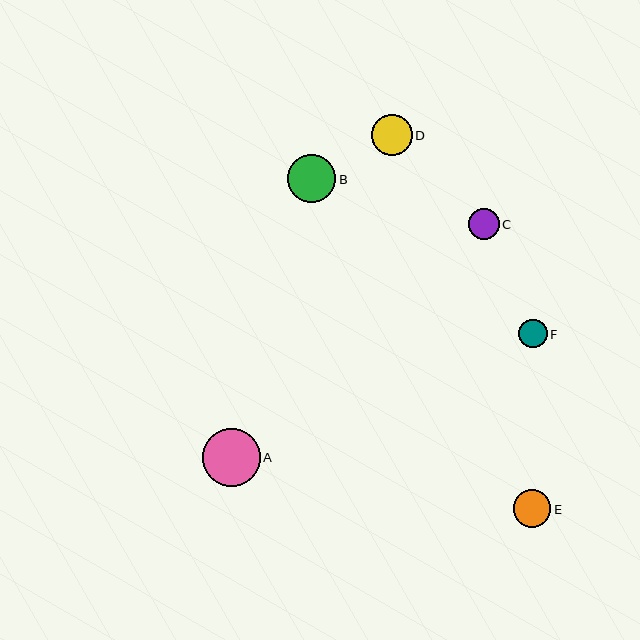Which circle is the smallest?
Circle F is the smallest with a size of approximately 28 pixels.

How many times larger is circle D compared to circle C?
Circle D is approximately 1.3 times the size of circle C.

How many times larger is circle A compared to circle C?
Circle A is approximately 1.9 times the size of circle C.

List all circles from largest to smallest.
From largest to smallest: A, B, D, E, C, F.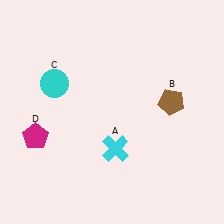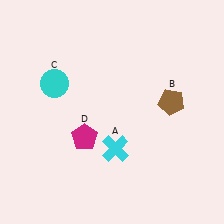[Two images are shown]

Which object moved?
The magenta pentagon (D) moved right.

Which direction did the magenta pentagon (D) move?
The magenta pentagon (D) moved right.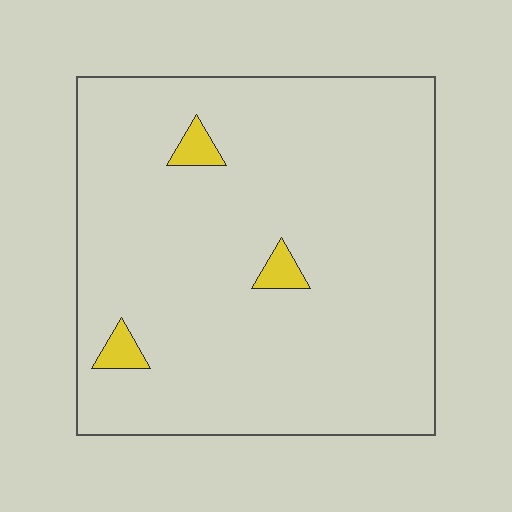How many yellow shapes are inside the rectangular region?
3.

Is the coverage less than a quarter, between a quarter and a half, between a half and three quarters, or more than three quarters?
Less than a quarter.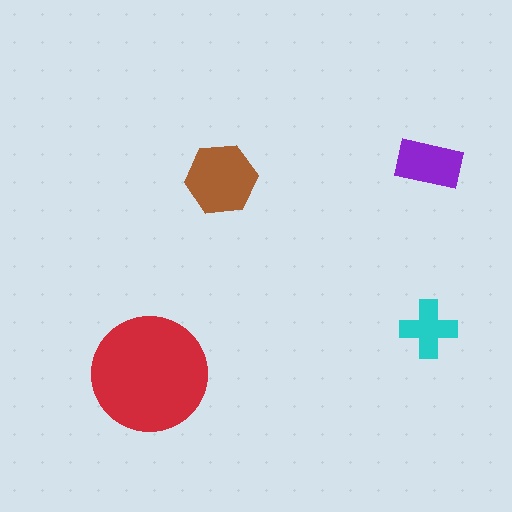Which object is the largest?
The red circle.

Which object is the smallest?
The cyan cross.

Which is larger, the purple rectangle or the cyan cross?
The purple rectangle.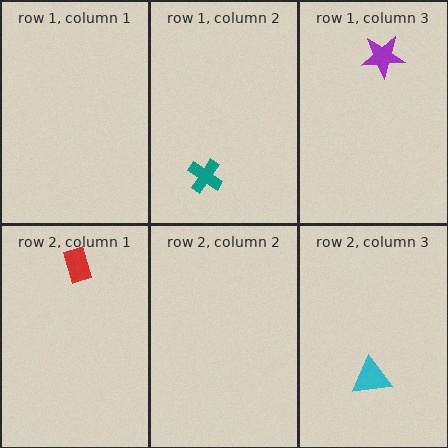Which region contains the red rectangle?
The row 2, column 1 region.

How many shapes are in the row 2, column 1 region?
1.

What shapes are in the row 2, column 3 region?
The cyan triangle.